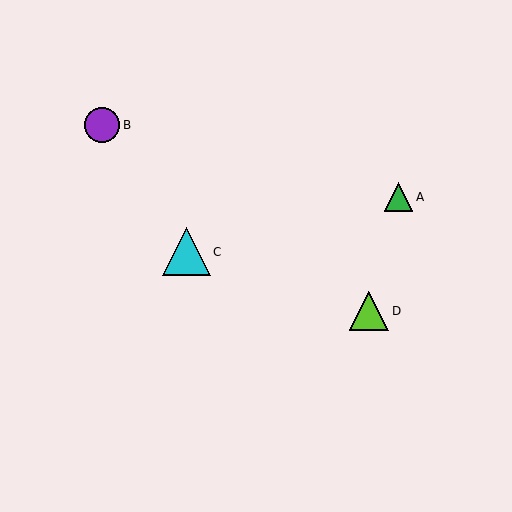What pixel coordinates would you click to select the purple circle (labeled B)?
Click at (102, 125) to select the purple circle B.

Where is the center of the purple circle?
The center of the purple circle is at (102, 125).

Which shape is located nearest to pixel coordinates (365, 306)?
The lime triangle (labeled D) at (369, 311) is nearest to that location.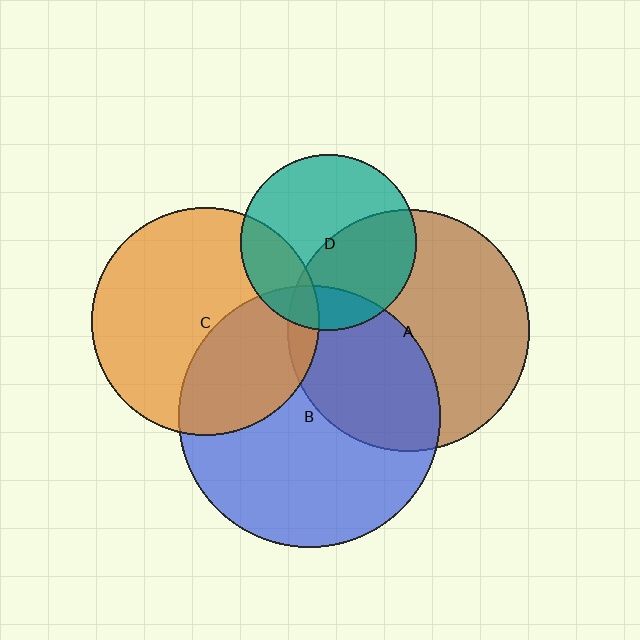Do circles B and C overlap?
Yes.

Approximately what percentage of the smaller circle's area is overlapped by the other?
Approximately 35%.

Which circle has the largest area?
Circle B (blue).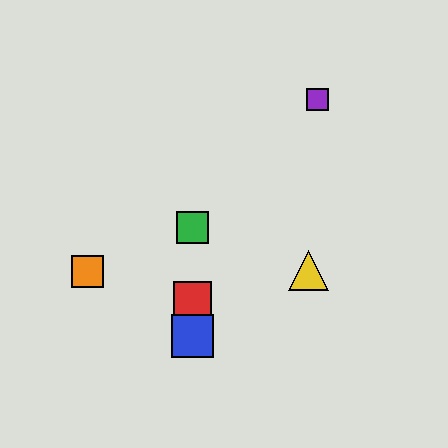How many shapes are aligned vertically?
3 shapes (the red square, the blue square, the green square) are aligned vertically.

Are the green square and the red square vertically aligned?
Yes, both are at x≈192.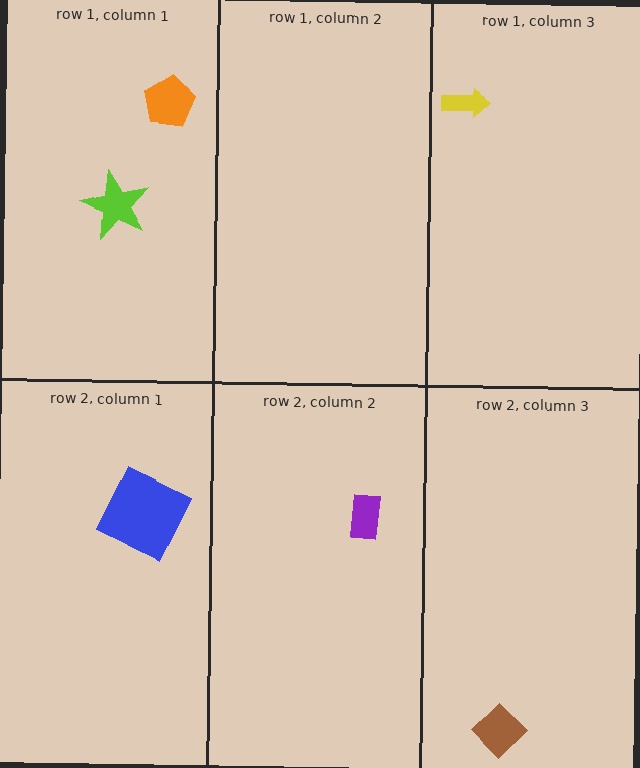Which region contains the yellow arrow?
The row 1, column 3 region.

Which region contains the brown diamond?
The row 2, column 3 region.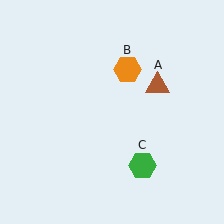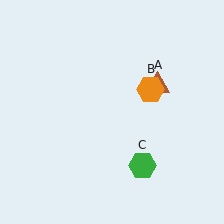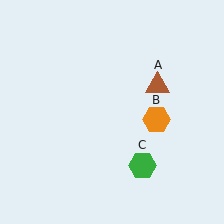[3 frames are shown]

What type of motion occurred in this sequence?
The orange hexagon (object B) rotated clockwise around the center of the scene.